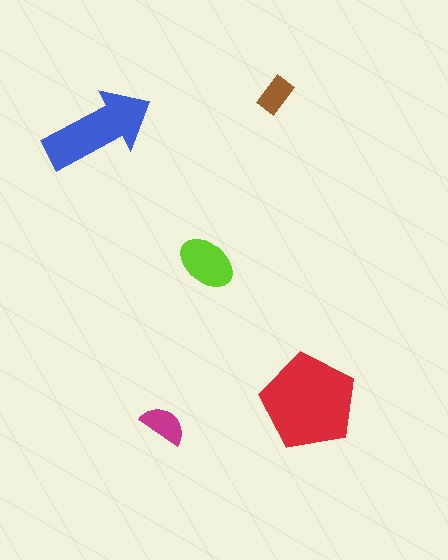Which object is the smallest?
The brown rectangle.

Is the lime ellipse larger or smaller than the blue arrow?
Smaller.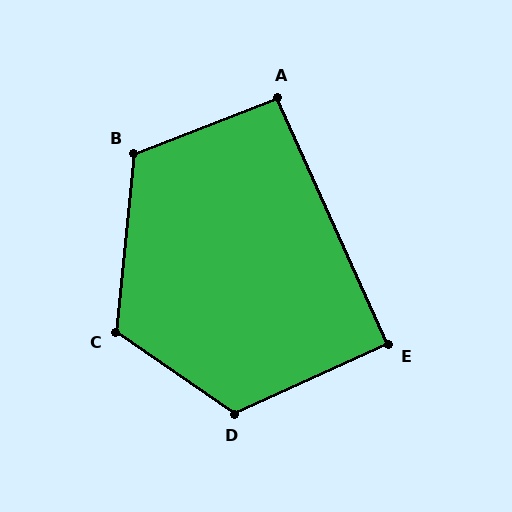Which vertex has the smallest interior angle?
E, at approximately 90 degrees.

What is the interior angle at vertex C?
Approximately 119 degrees (obtuse).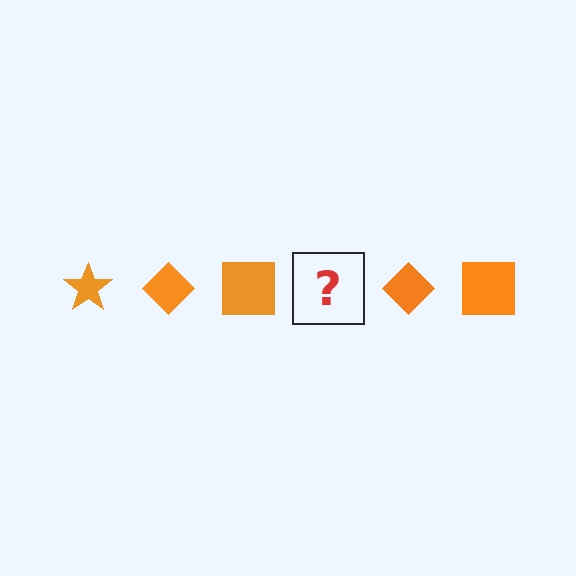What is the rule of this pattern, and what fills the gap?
The rule is that the pattern cycles through star, diamond, square shapes in orange. The gap should be filled with an orange star.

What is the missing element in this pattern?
The missing element is an orange star.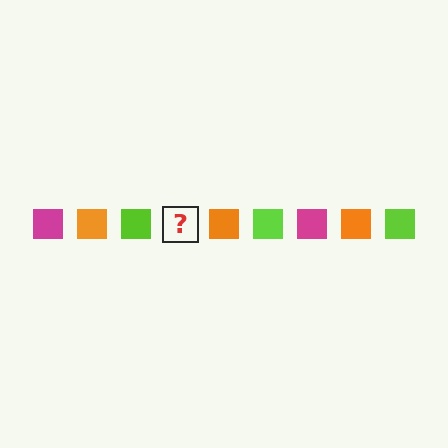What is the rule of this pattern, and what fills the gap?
The rule is that the pattern cycles through magenta, orange, lime squares. The gap should be filled with a magenta square.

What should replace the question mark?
The question mark should be replaced with a magenta square.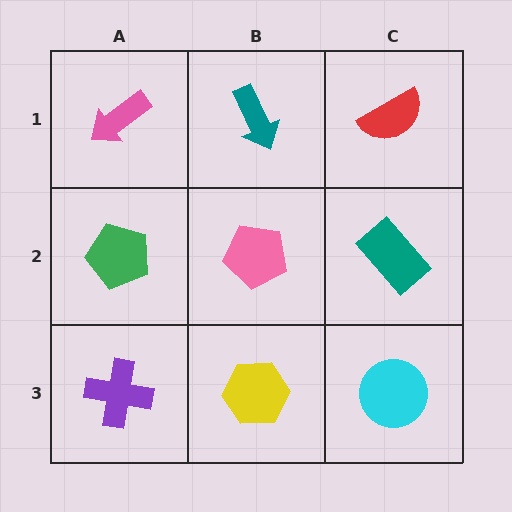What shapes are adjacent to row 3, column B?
A pink pentagon (row 2, column B), a purple cross (row 3, column A), a cyan circle (row 3, column C).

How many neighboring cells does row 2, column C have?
3.